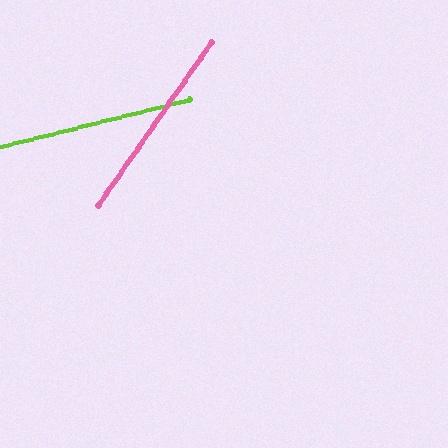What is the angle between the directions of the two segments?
Approximately 42 degrees.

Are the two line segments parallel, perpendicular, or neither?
Neither parallel nor perpendicular — they differ by about 42°.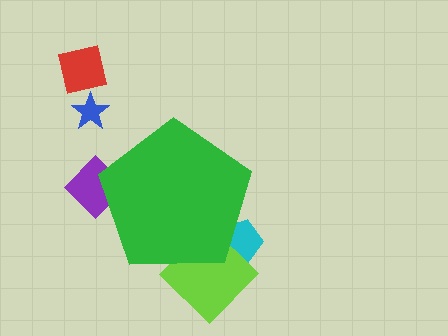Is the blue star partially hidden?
No, the blue star is fully visible.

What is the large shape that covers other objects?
A green pentagon.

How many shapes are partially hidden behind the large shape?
3 shapes are partially hidden.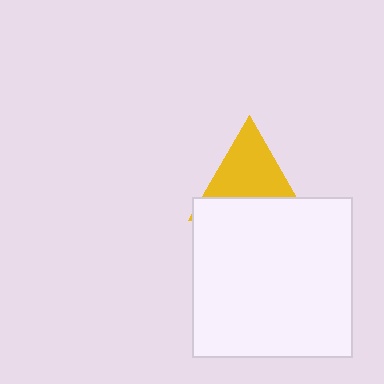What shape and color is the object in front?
The object in front is a white square.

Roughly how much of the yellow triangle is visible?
About half of it is visible (roughly 60%).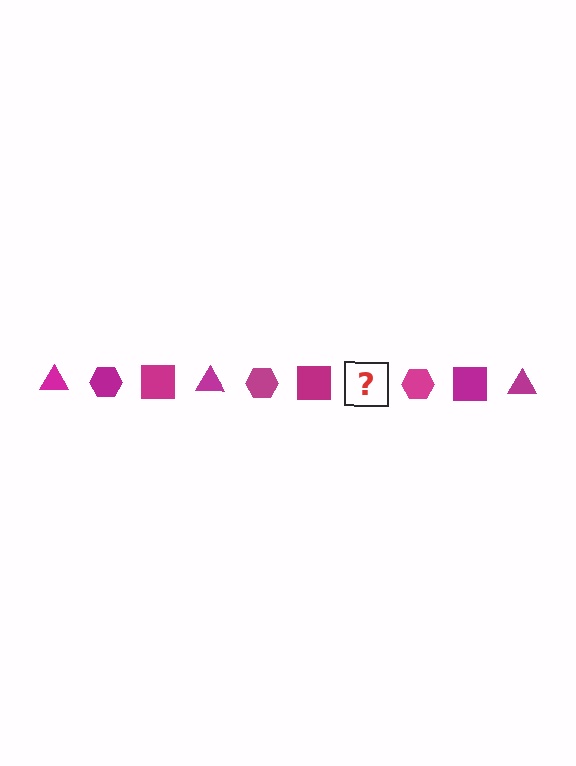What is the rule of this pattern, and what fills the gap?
The rule is that the pattern cycles through triangle, hexagon, square shapes in magenta. The gap should be filled with a magenta triangle.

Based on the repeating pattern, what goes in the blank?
The blank should be a magenta triangle.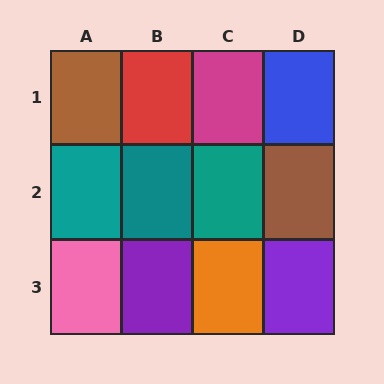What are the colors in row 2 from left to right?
Teal, teal, teal, brown.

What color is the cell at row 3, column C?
Orange.